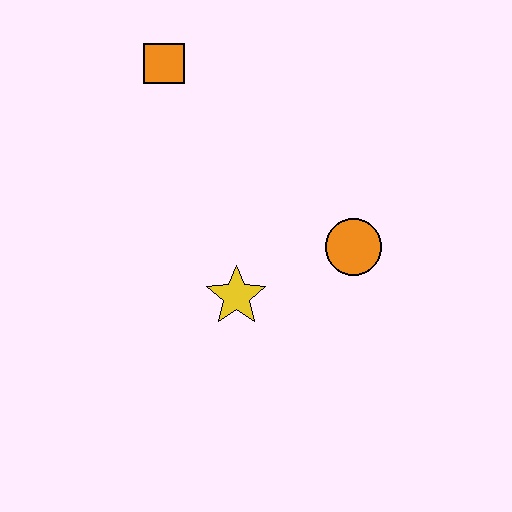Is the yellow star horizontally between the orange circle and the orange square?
Yes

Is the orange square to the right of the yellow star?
No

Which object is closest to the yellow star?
The orange circle is closest to the yellow star.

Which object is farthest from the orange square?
The orange circle is farthest from the orange square.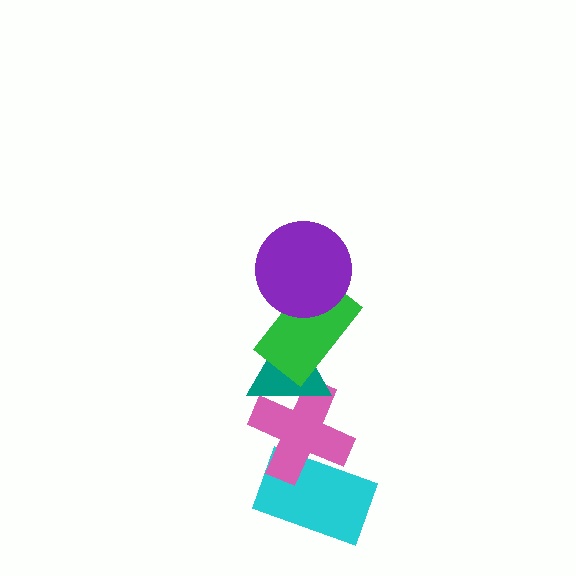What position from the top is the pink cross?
The pink cross is 4th from the top.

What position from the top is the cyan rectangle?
The cyan rectangle is 5th from the top.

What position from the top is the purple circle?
The purple circle is 1st from the top.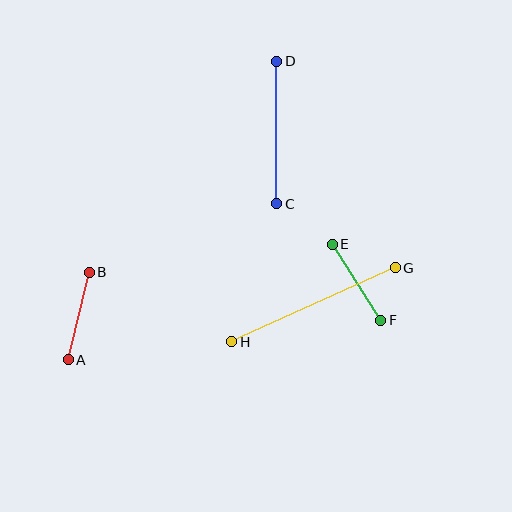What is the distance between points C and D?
The distance is approximately 142 pixels.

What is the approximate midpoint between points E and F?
The midpoint is at approximately (357, 282) pixels.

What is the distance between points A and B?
The distance is approximately 90 pixels.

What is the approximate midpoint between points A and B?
The midpoint is at approximately (79, 316) pixels.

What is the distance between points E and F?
The distance is approximately 90 pixels.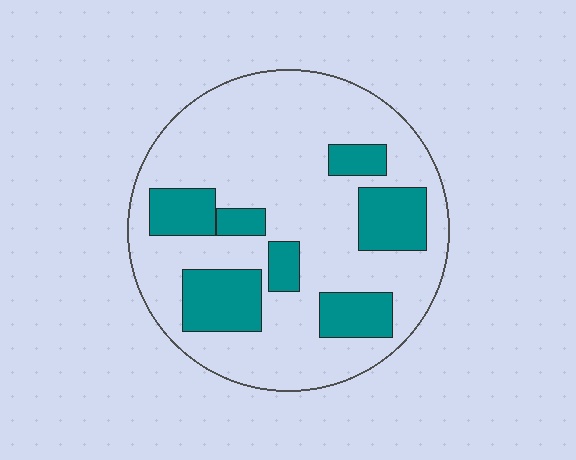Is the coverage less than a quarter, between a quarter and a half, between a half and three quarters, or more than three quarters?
Between a quarter and a half.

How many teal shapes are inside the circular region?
7.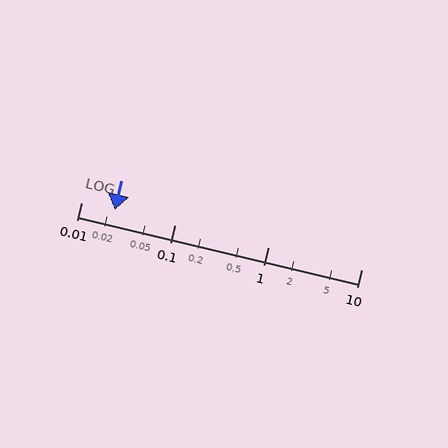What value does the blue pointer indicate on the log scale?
The pointer indicates approximately 0.023.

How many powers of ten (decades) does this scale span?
The scale spans 3 decades, from 0.01 to 10.